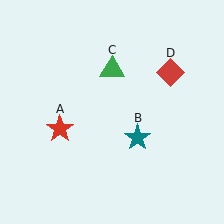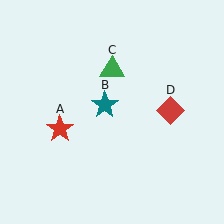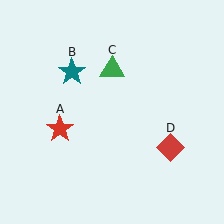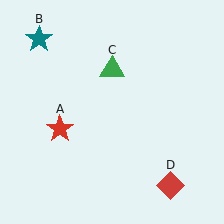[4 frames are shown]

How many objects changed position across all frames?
2 objects changed position: teal star (object B), red diamond (object D).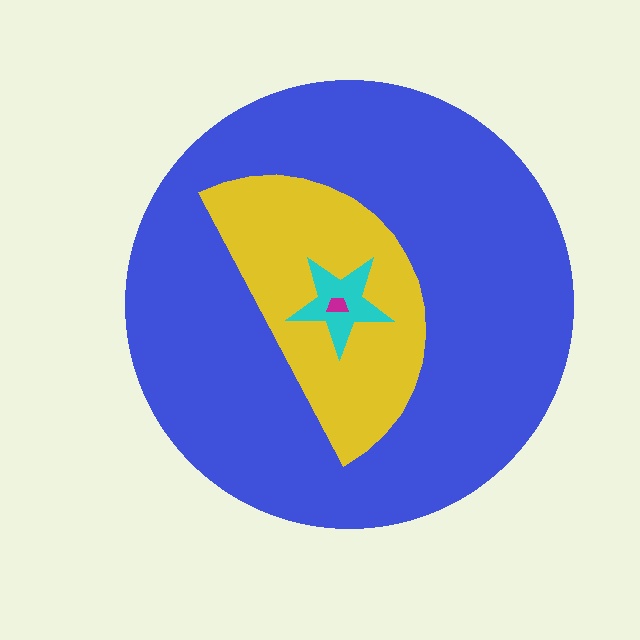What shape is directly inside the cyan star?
The magenta trapezoid.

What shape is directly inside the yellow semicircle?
The cyan star.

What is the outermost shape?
The blue circle.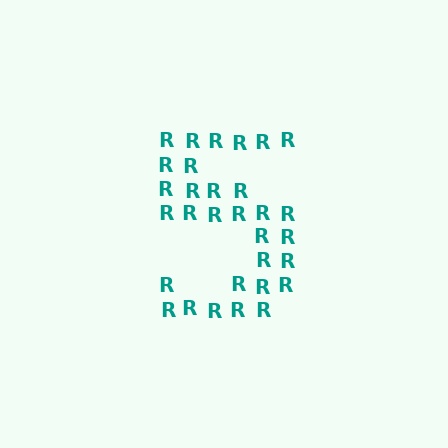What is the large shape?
The large shape is the digit 5.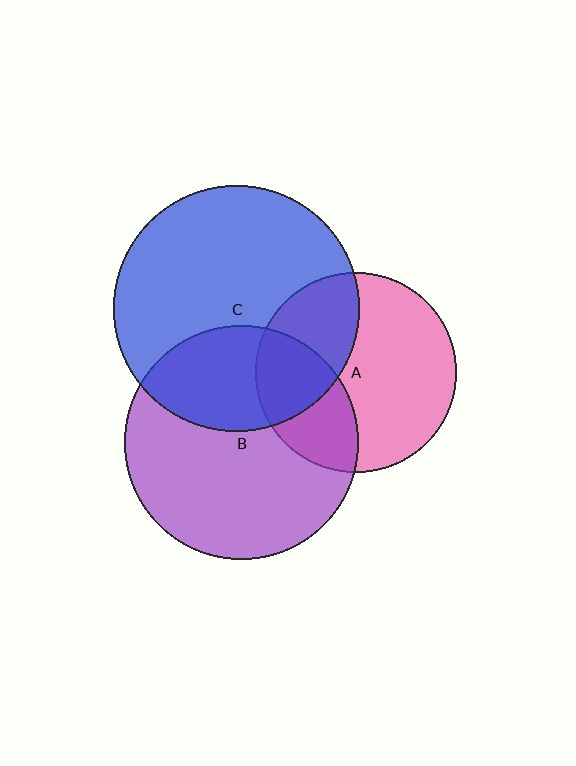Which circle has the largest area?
Circle C (blue).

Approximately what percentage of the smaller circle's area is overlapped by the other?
Approximately 30%.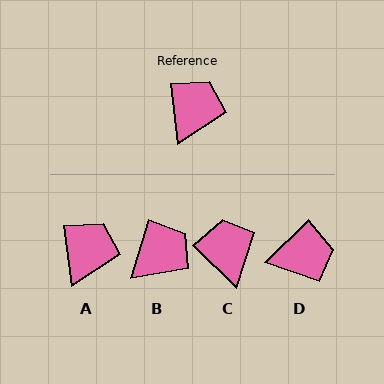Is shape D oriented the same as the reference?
No, it is off by about 52 degrees.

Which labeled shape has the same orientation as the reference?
A.